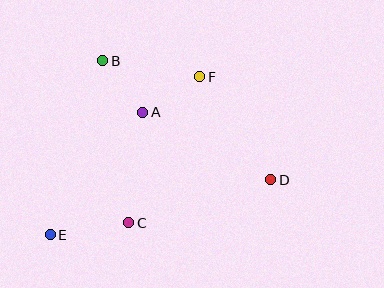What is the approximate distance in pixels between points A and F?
The distance between A and F is approximately 67 pixels.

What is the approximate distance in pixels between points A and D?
The distance between A and D is approximately 144 pixels.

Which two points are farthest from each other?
Points D and E are farthest from each other.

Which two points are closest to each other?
Points A and B are closest to each other.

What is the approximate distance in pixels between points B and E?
The distance between B and E is approximately 182 pixels.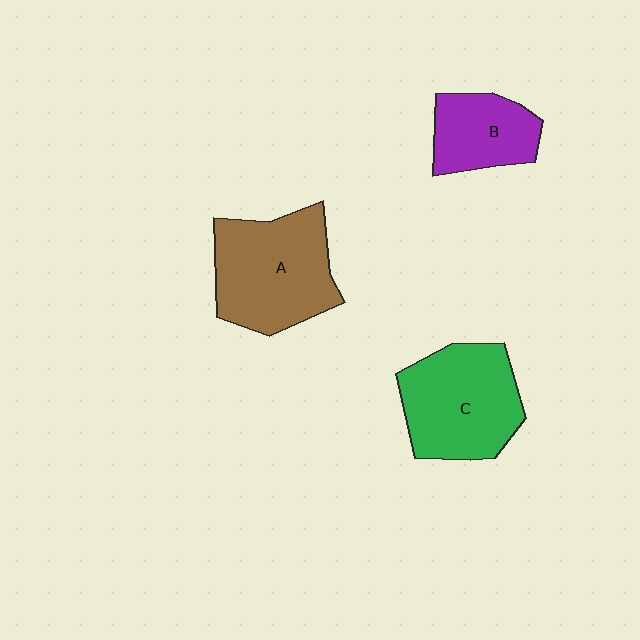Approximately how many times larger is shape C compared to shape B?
Approximately 1.6 times.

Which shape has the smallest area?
Shape B (purple).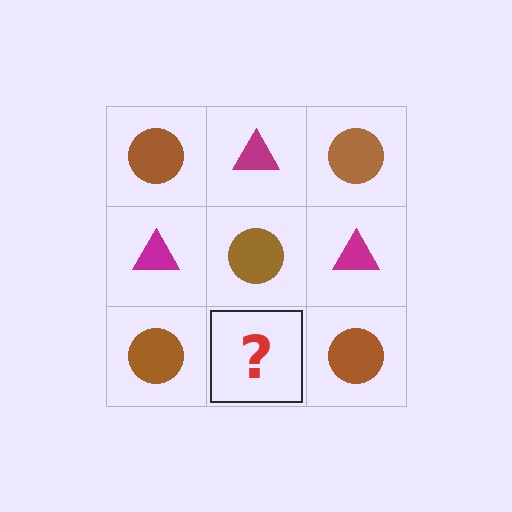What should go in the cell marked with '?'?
The missing cell should contain a magenta triangle.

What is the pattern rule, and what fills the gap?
The rule is that it alternates brown circle and magenta triangle in a checkerboard pattern. The gap should be filled with a magenta triangle.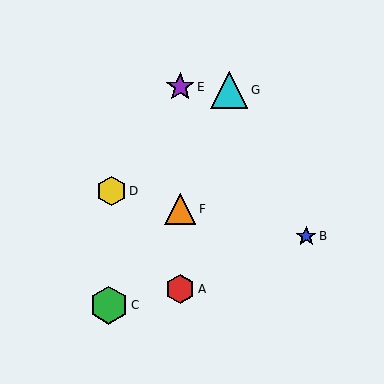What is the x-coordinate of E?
Object E is at x≈180.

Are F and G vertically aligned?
No, F is at x≈180 and G is at x≈229.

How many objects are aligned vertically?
3 objects (A, E, F) are aligned vertically.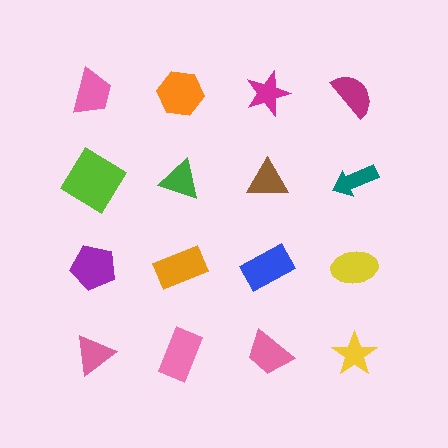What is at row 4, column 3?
A pink trapezoid.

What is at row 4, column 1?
A pink triangle.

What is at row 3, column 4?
A yellow ellipse.